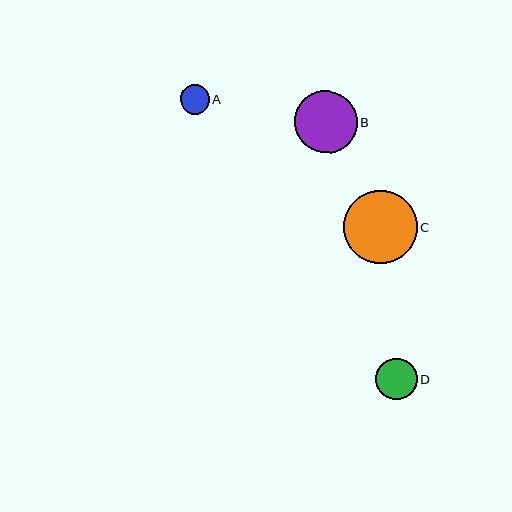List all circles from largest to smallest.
From largest to smallest: C, B, D, A.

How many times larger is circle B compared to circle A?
Circle B is approximately 2.1 times the size of circle A.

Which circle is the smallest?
Circle A is the smallest with a size of approximately 29 pixels.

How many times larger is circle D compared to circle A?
Circle D is approximately 1.4 times the size of circle A.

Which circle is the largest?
Circle C is the largest with a size of approximately 74 pixels.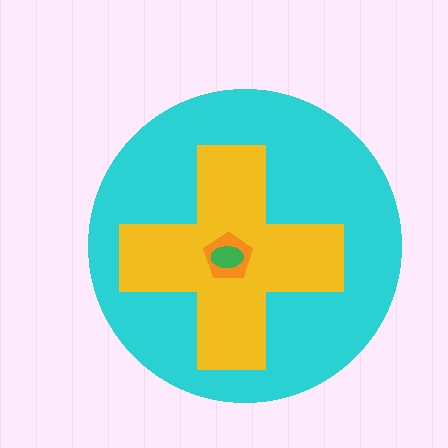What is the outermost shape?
The cyan circle.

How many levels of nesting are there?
4.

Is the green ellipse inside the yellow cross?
Yes.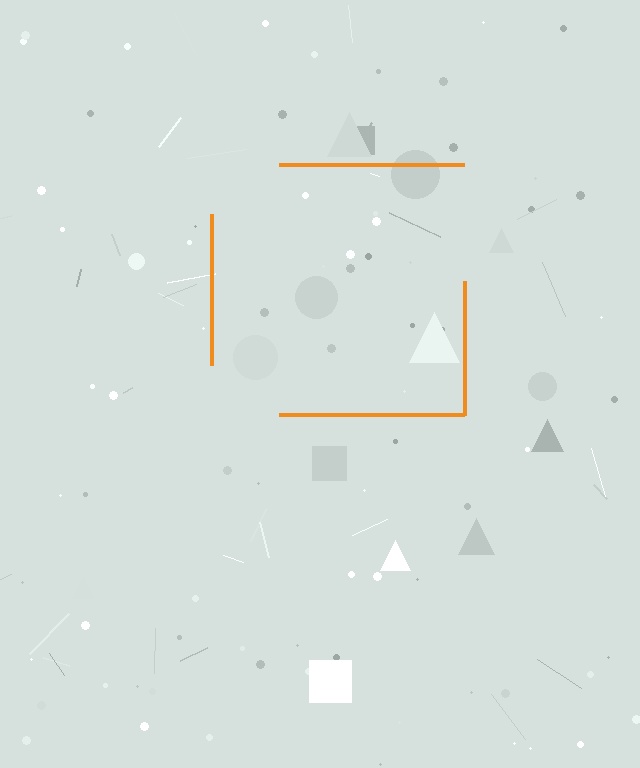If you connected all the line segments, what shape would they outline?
They would outline a square.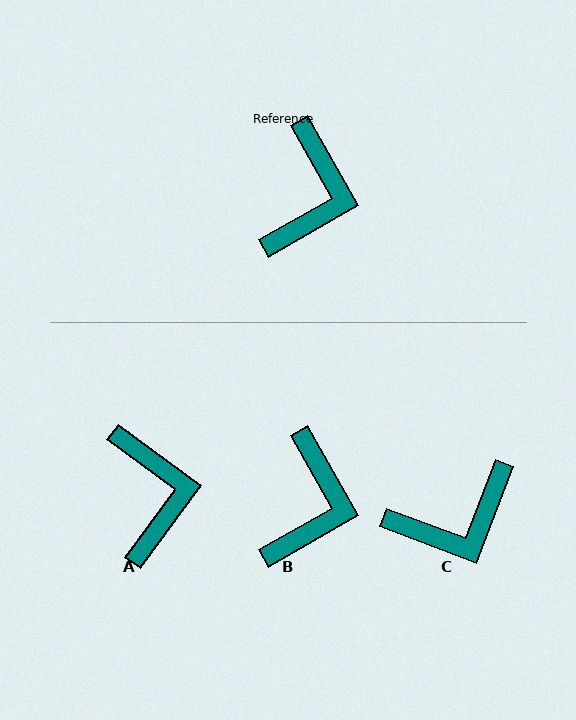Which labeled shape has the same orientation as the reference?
B.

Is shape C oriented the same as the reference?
No, it is off by about 50 degrees.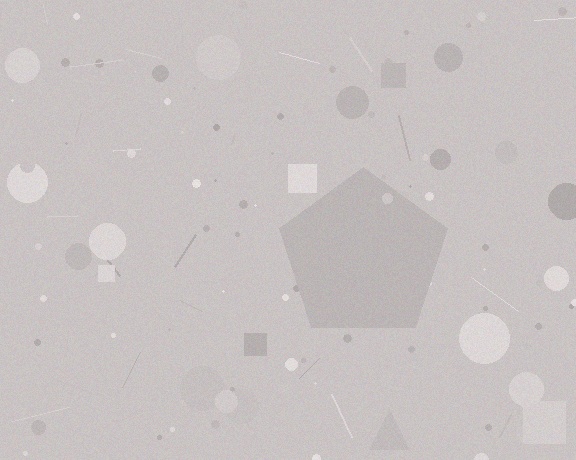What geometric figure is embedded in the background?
A pentagon is embedded in the background.